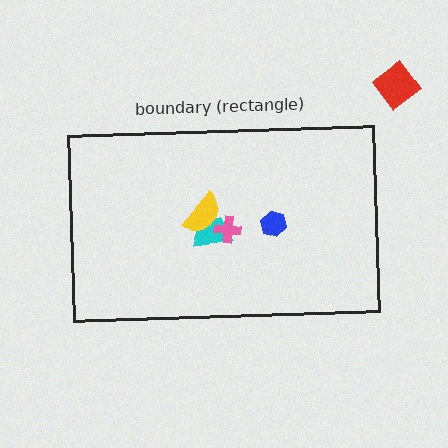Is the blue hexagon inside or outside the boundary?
Inside.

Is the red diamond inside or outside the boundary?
Outside.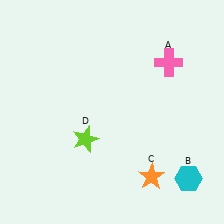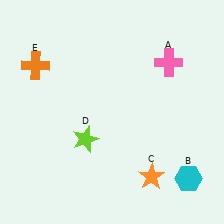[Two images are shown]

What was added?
An orange cross (E) was added in Image 2.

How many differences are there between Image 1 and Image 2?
There is 1 difference between the two images.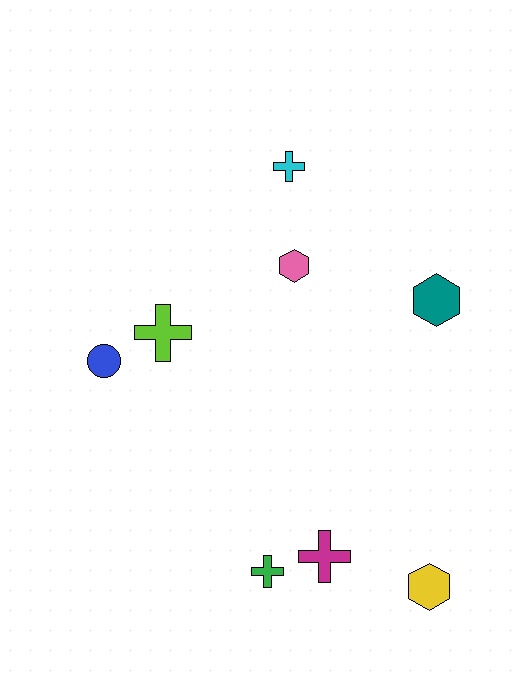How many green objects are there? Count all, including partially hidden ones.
There is 1 green object.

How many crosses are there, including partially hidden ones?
There are 4 crosses.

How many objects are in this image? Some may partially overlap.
There are 8 objects.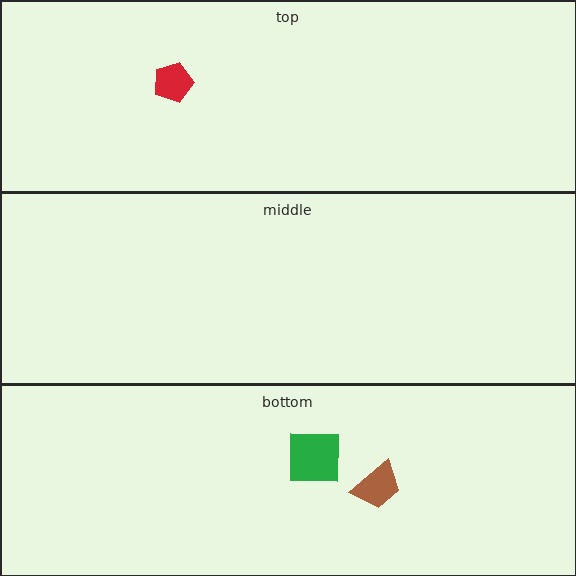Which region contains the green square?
The bottom region.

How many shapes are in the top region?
1.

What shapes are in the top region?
The red pentagon.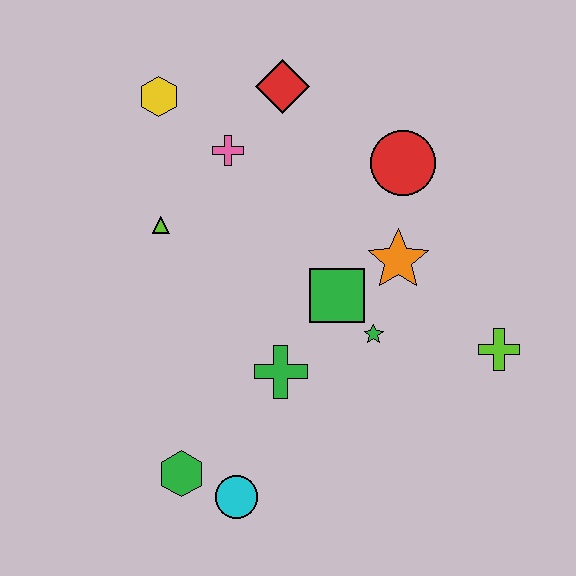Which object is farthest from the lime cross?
The yellow hexagon is farthest from the lime cross.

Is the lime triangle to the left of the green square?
Yes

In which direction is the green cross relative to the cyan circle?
The green cross is above the cyan circle.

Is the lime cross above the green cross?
Yes